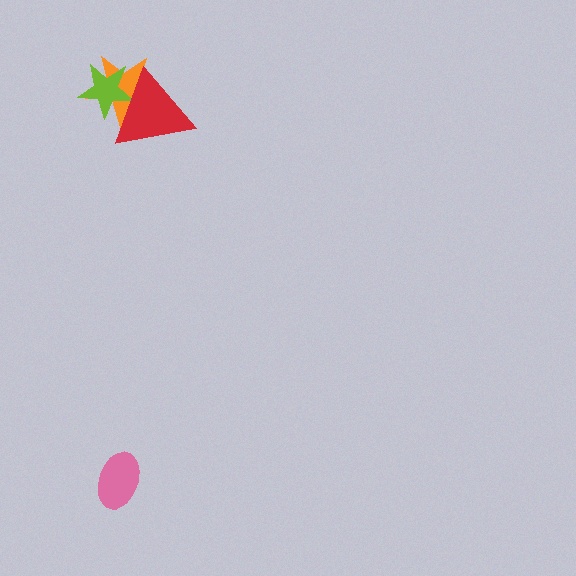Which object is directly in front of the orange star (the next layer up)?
The lime star is directly in front of the orange star.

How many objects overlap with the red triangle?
2 objects overlap with the red triangle.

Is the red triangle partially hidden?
No, no other shape covers it.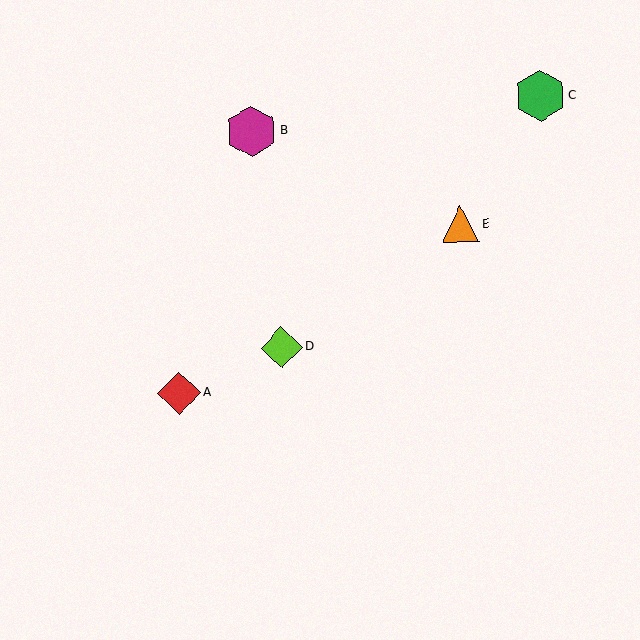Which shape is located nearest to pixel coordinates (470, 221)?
The orange triangle (labeled E) at (460, 224) is nearest to that location.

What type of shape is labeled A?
Shape A is a red diamond.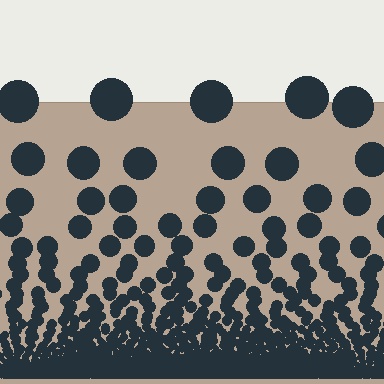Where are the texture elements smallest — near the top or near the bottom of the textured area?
Near the bottom.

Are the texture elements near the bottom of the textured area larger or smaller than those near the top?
Smaller. The gradient is inverted — elements near the bottom are smaller and denser.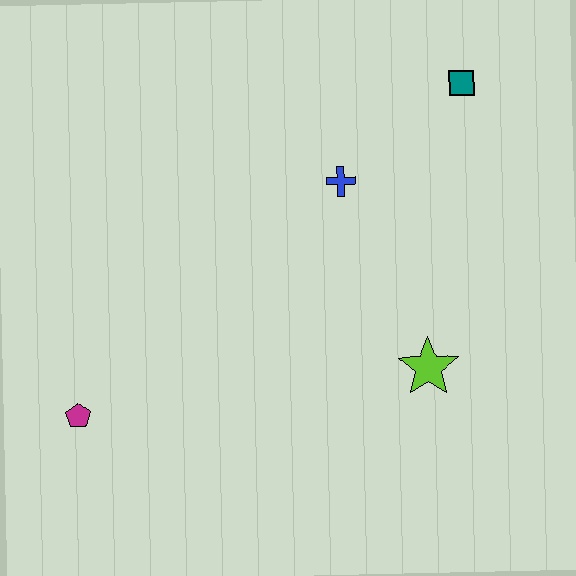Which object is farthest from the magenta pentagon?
The teal square is farthest from the magenta pentagon.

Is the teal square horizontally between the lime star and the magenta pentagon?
No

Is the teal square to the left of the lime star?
No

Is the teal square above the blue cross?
Yes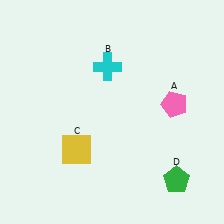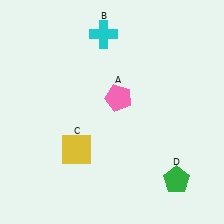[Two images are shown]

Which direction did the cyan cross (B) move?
The cyan cross (B) moved up.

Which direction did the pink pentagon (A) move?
The pink pentagon (A) moved left.